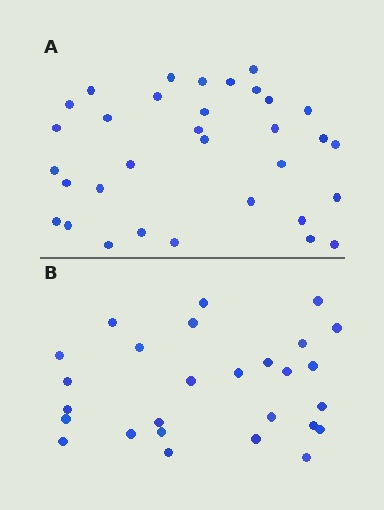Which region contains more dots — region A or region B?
Region A (the top region) has more dots.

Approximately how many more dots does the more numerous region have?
Region A has about 6 more dots than region B.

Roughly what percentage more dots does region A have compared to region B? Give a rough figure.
About 20% more.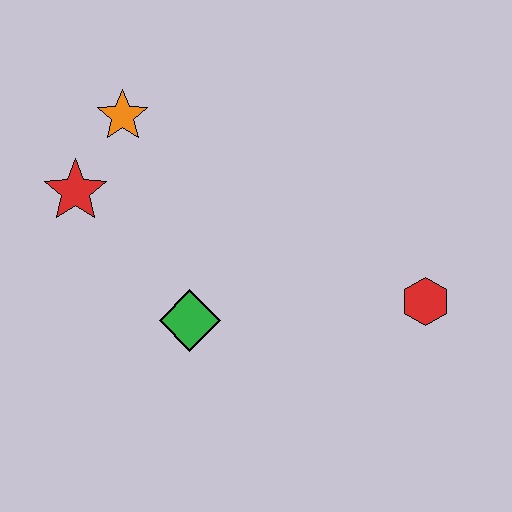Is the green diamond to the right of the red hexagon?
No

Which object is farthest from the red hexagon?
The red star is farthest from the red hexagon.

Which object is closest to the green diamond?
The red star is closest to the green diamond.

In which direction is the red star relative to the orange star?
The red star is below the orange star.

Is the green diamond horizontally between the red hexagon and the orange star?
Yes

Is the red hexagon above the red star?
No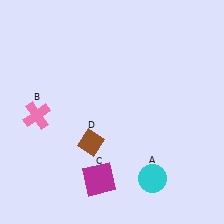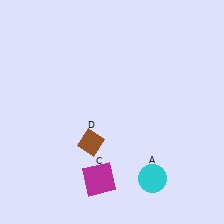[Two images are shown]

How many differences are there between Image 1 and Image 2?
There is 1 difference between the two images.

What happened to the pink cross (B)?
The pink cross (B) was removed in Image 2. It was in the bottom-left area of Image 1.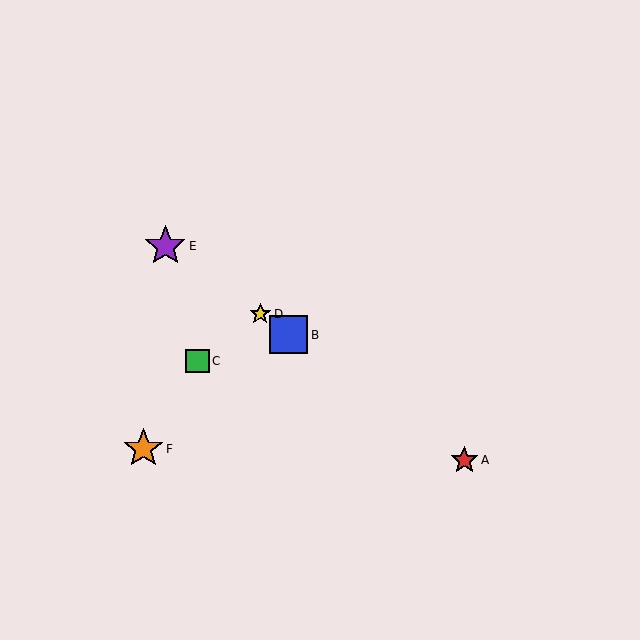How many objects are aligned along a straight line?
4 objects (A, B, D, E) are aligned along a straight line.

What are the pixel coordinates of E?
Object E is at (165, 246).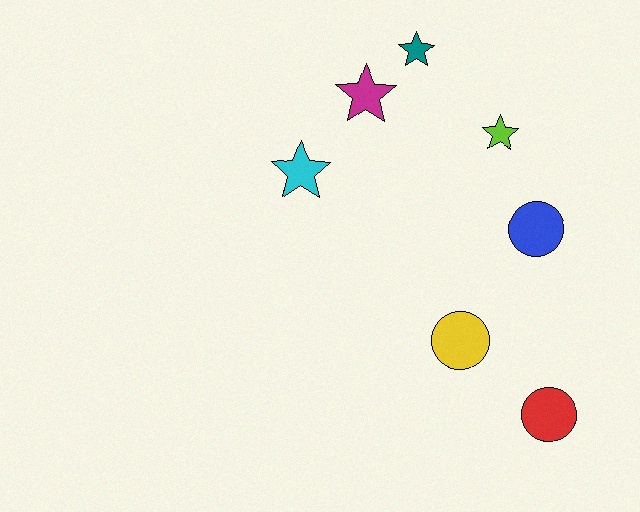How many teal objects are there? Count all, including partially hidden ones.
There is 1 teal object.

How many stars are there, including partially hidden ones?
There are 4 stars.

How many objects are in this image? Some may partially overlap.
There are 7 objects.